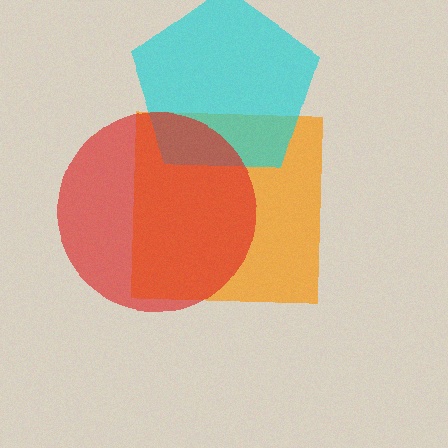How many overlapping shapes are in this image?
There are 3 overlapping shapes in the image.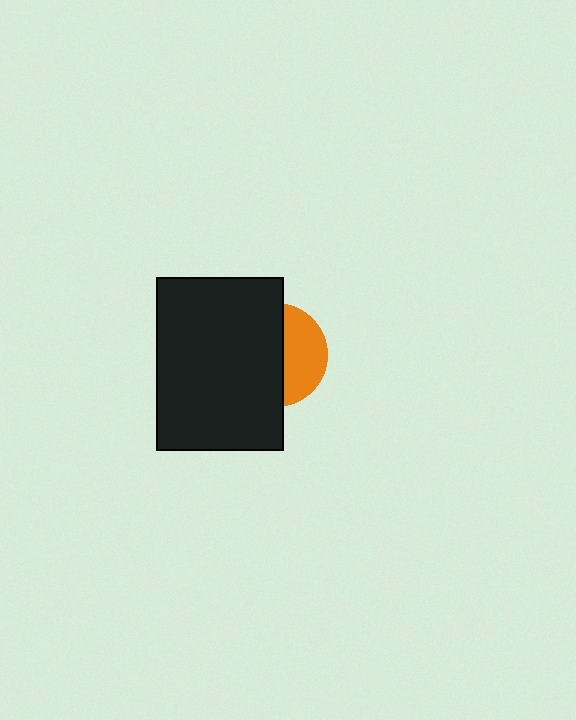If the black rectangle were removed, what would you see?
You would see the complete orange circle.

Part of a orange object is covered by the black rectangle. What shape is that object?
It is a circle.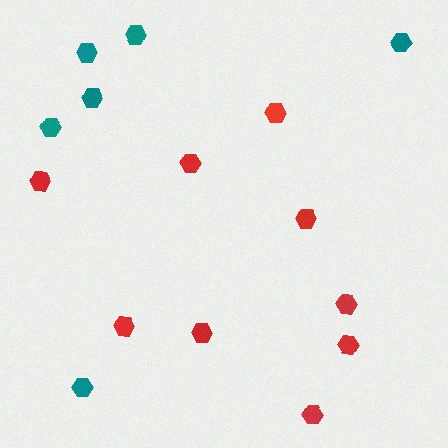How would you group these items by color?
There are 2 groups: one group of teal hexagons (6) and one group of red hexagons (9).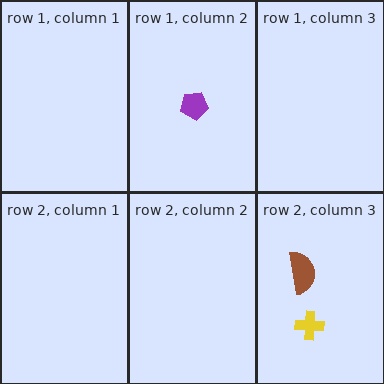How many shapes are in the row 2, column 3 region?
2.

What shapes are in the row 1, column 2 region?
The purple pentagon.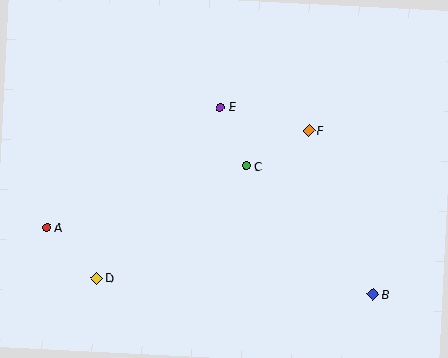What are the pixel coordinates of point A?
Point A is at (46, 227).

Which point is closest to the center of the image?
Point C at (246, 166) is closest to the center.